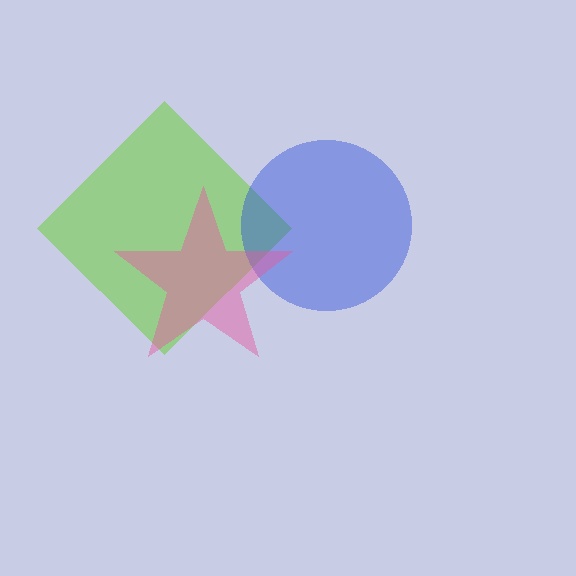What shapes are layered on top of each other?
The layered shapes are: a lime diamond, a blue circle, a pink star.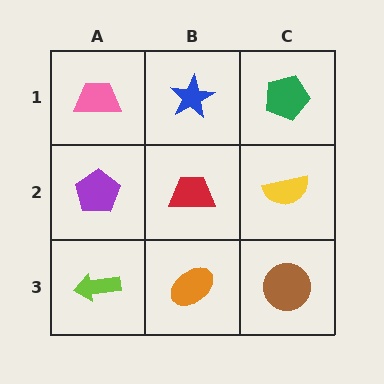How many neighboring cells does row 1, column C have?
2.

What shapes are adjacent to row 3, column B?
A red trapezoid (row 2, column B), a lime arrow (row 3, column A), a brown circle (row 3, column C).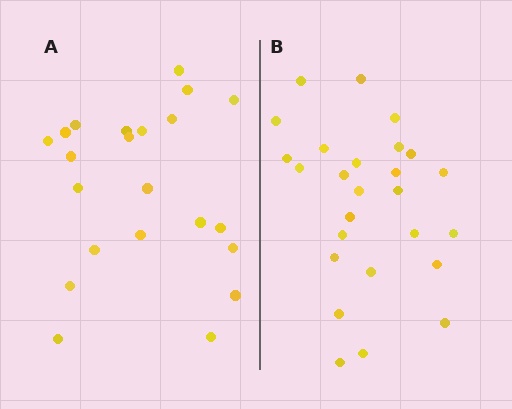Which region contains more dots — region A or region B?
Region B (the right region) has more dots.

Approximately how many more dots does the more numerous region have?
Region B has about 4 more dots than region A.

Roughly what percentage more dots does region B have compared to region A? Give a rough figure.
About 20% more.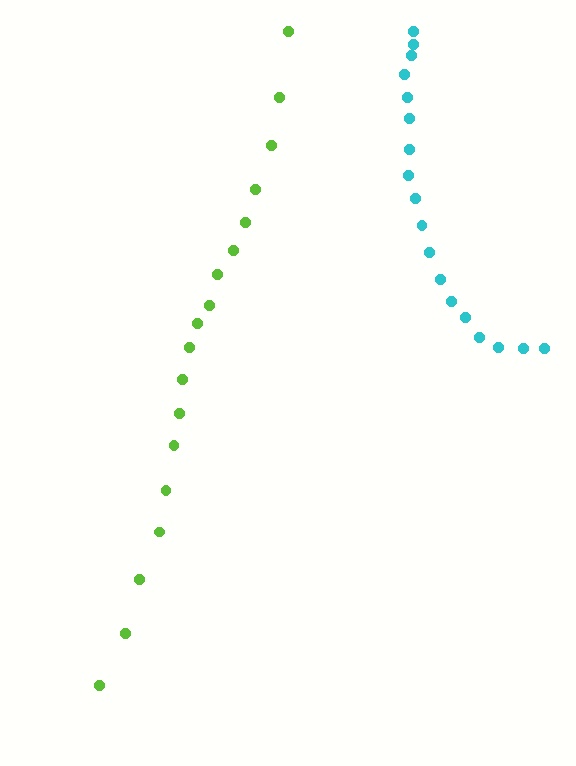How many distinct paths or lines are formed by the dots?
There are 2 distinct paths.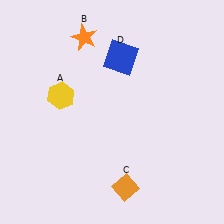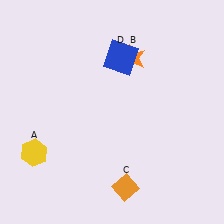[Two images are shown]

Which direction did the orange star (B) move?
The orange star (B) moved right.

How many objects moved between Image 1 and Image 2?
2 objects moved between the two images.